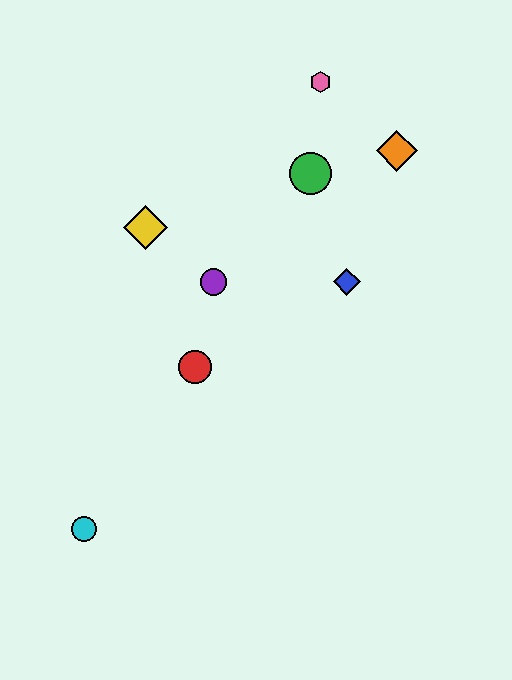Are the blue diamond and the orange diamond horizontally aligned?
No, the blue diamond is at y≈282 and the orange diamond is at y≈151.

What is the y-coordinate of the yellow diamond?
The yellow diamond is at y≈228.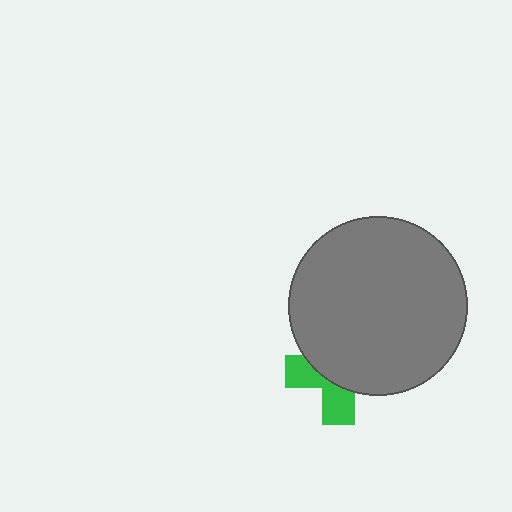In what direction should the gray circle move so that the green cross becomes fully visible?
The gray circle should move up. That is the shortest direction to clear the overlap and leave the green cross fully visible.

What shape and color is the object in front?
The object in front is a gray circle.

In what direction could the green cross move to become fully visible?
The green cross could move down. That would shift it out from behind the gray circle entirely.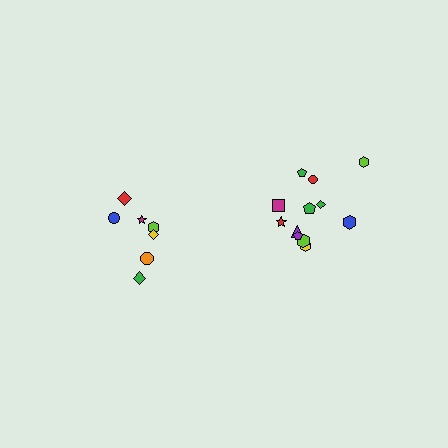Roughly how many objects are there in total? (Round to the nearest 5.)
Roughly 20 objects in total.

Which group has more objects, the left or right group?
The right group.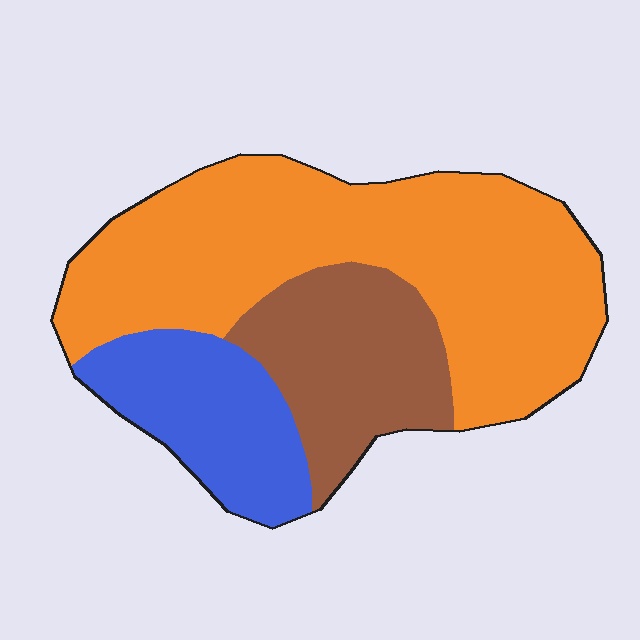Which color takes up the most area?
Orange, at roughly 60%.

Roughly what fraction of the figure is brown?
Brown covers 23% of the figure.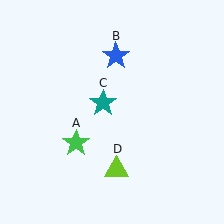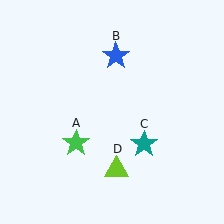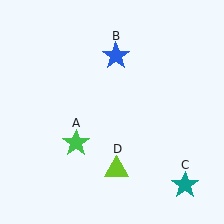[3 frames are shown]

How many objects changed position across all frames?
1 object changed position: teal star (object C).